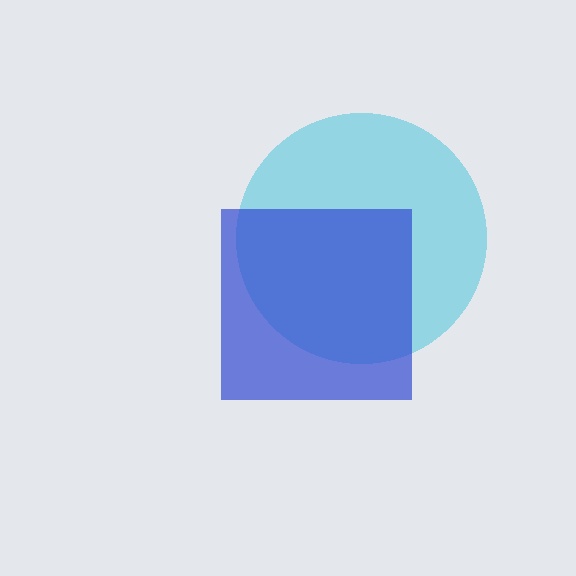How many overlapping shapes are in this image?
There are 2 overlapping shapes in the image.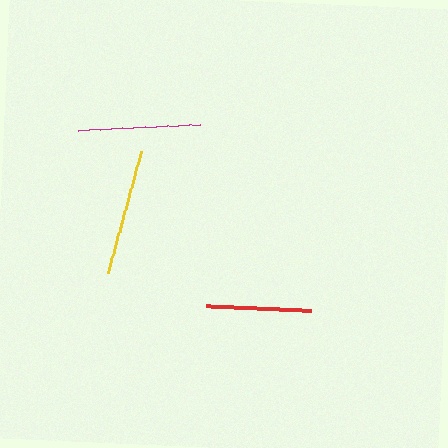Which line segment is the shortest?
The red line is the shortest at approximately 105 pixels.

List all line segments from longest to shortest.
From longest to shortest: yellow, magenta, red.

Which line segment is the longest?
The yellow line is the longest at approximately 126 pixels.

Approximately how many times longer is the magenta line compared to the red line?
The magenta line is approximately 1.2 times the length of the red line.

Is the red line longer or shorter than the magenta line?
The magenta line is longer than the red line.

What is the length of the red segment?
The red segment is approximately 105 pixels long.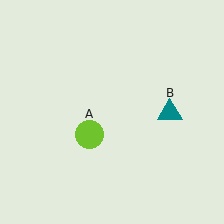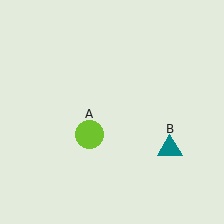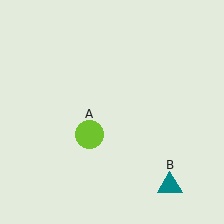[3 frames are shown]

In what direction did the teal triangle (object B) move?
The teal triangle (object B) moved down.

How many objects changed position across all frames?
1 object changed position: teal triangle (object B).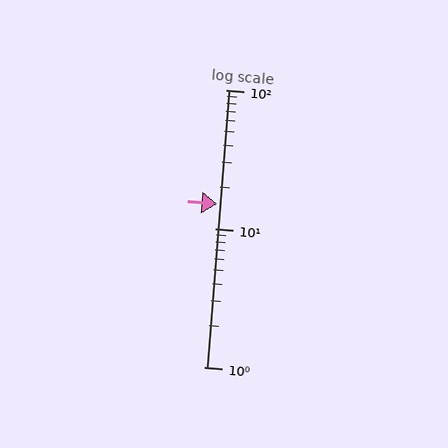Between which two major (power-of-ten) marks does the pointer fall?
The pointer is between 10 and 100.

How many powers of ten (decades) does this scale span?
The scale spans 2 decades, from 1 to 100.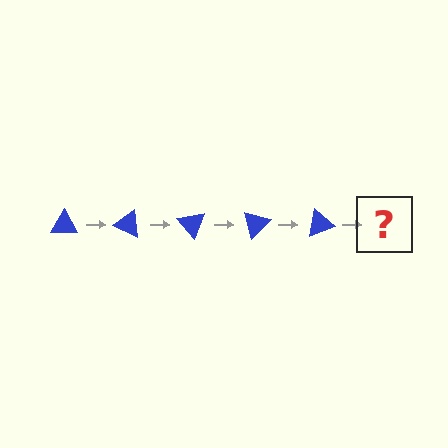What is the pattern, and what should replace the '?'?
The pattern is that the triangle rotates 25 degrees each step. The '?' should be a blue triangle rotated 125 degrees.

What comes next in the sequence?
The next element should be a blue triangle rotated 125 degrees.